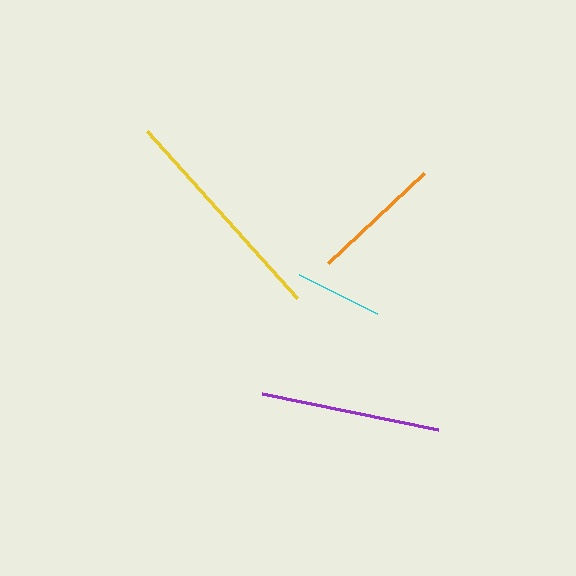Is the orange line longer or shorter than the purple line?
The purple line is longer than the orange line.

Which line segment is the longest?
The yellow line is the longest at approximately 224 pixels.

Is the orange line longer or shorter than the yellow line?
The yellow line is longer than the orange line.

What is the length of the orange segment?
The orange segment is approximately 131 pixels long.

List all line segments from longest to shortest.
From longest to shortest: yellow, purple, orange, cyan.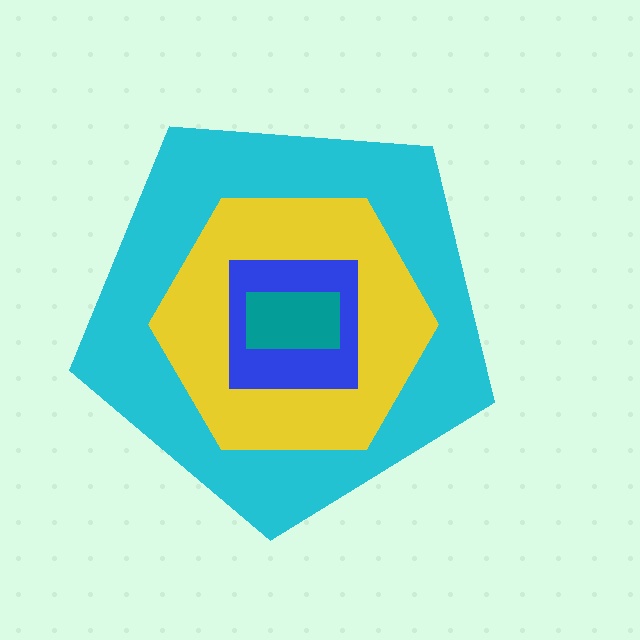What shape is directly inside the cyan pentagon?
The yellow hexagon.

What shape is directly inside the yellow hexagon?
The blue square.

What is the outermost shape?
The cyan pentagon.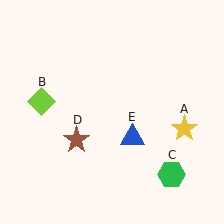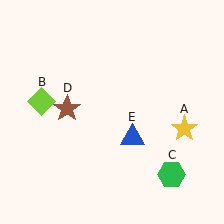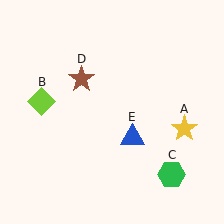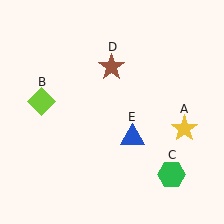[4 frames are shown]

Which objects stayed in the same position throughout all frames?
Yellow star (object A) and lime diamond (object B) and green hexagon (object C) and blue triangle (object E) remained stationary.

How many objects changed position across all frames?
1 object changed position: brown star (object D).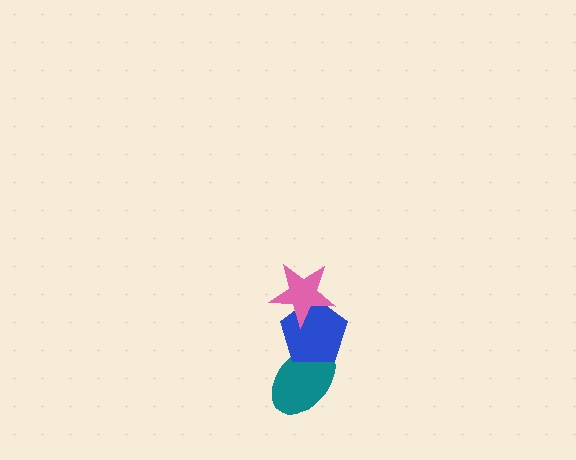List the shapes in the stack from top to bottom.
From top to bottom: the pink star, the blue pentagon, the teal ellipse.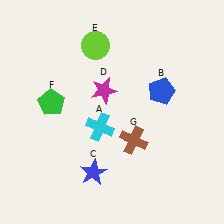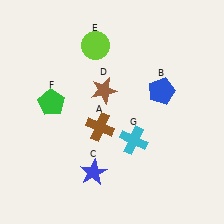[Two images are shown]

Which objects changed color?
A changed from cyan to brown. D changed from magenta to brown. G changed from brown to cyan.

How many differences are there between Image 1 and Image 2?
There are 3 differences between the two images.